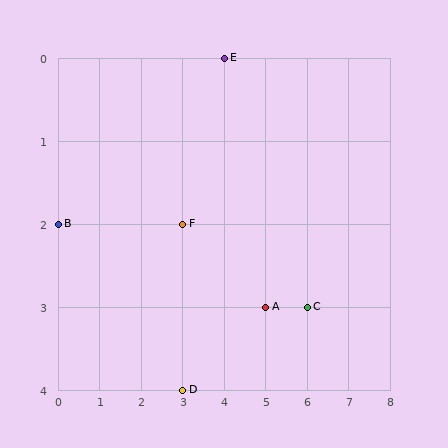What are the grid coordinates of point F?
Point F is at grid coordinates (3, 2).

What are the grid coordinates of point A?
Point A is at grid coordinates (5, 3).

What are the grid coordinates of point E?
Point E is at grid coordinates (4, 0).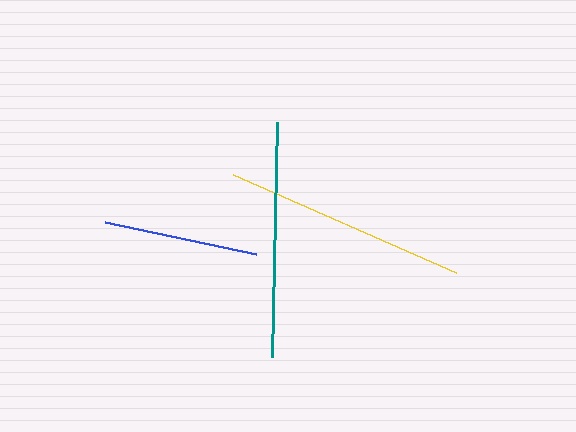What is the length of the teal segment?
The teal segment is approximately 235 pixels long.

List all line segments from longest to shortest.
From longest to shortest: yellow, teal, blue.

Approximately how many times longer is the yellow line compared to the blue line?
The yellow line is approximately 1.6 times the length of the blue line.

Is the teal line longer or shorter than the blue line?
The teal line is longer than the blue line.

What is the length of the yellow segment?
The yellow segment is approximately 244 pixels long.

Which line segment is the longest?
The yellow line is the longest at approximately 244 pixels.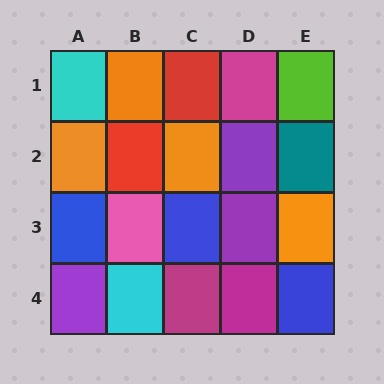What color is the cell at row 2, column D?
Purple.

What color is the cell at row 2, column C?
Orange.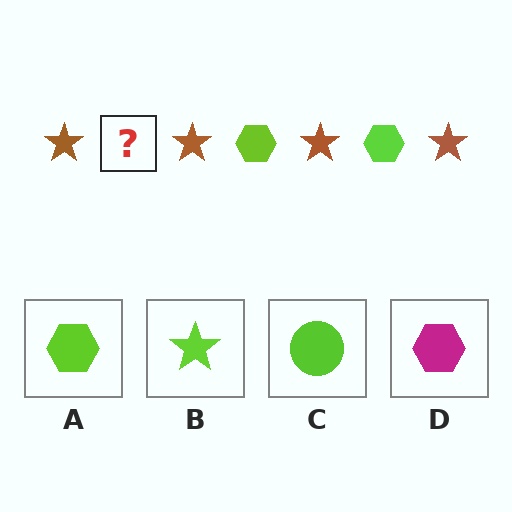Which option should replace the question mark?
Option A.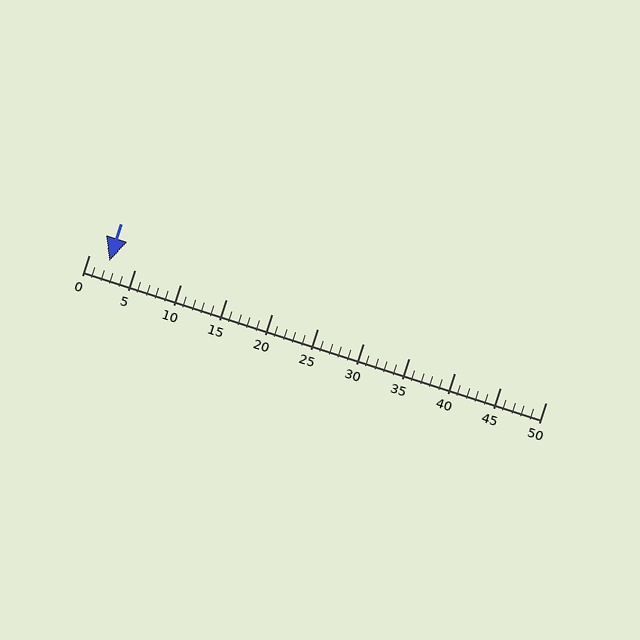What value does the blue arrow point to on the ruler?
The blue arrow points to approximately 2.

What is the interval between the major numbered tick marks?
The major tick marks are spaced 5 units apart.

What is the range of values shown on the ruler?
The ruler shows values from 0 to 50.